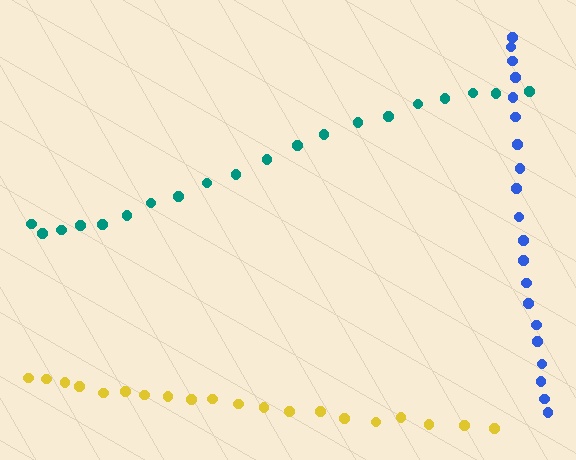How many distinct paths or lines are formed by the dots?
There are 3 distinct paths.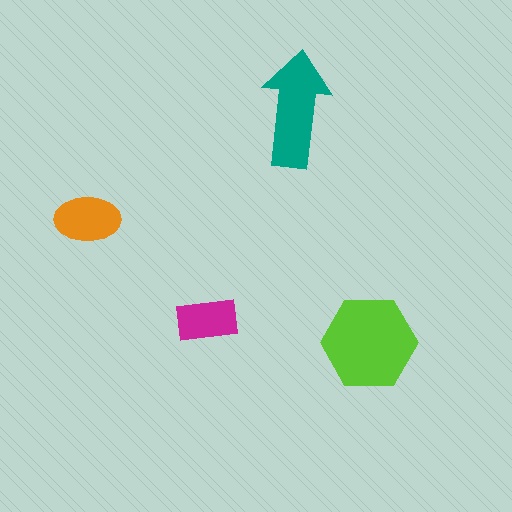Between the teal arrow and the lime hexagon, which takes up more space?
The lime hexagon.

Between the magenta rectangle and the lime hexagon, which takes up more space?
The lime hexagon.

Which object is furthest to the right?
The lime hexagon is rightmost.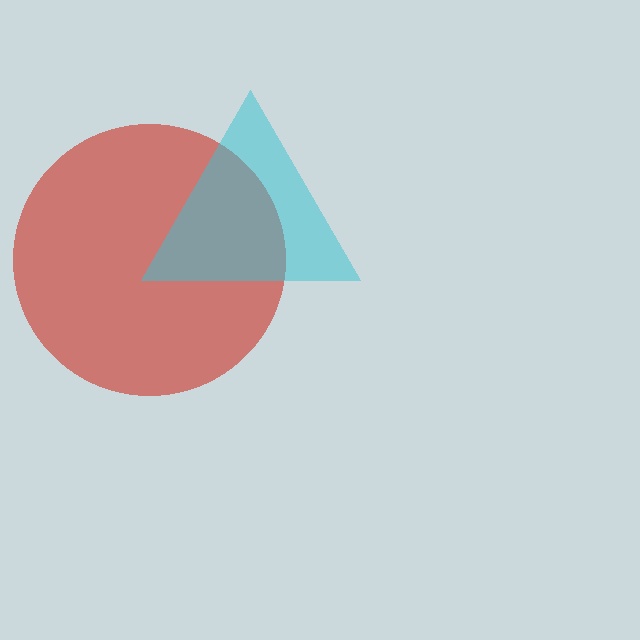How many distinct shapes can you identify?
There are 2 distinct shapes: a red circle, a cyan triangle.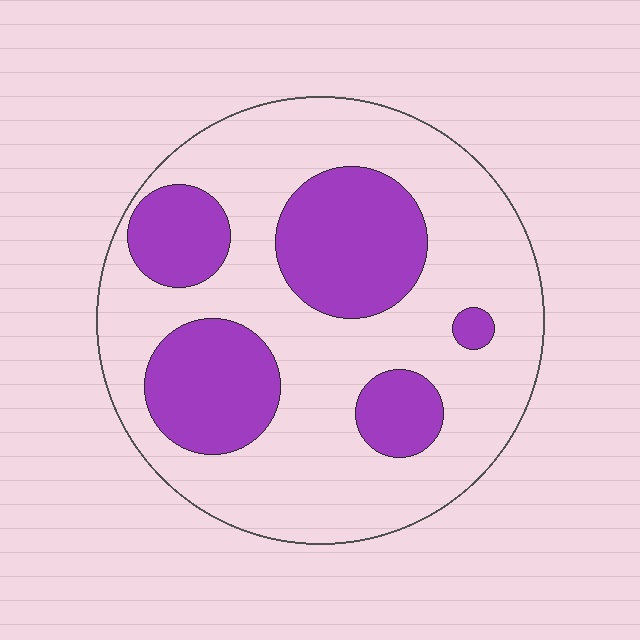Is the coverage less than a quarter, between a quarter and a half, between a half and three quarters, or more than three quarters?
Between a quarter and a half.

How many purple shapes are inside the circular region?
5.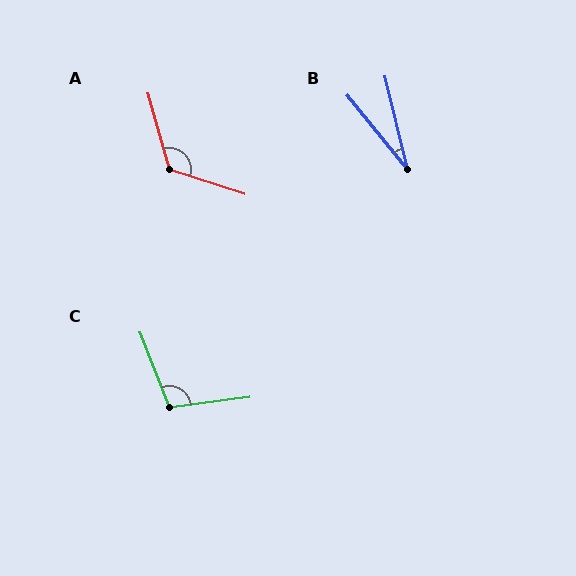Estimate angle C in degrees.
Approximately 104 degrees.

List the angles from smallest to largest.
B (26°), C (104°), A (123°).